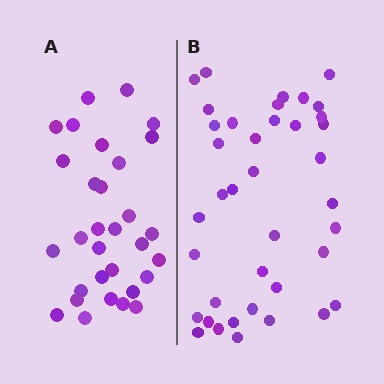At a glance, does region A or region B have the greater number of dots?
Region B (the right region) has more dots.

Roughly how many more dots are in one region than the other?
Region B has roughly 8 or so more dots than region A.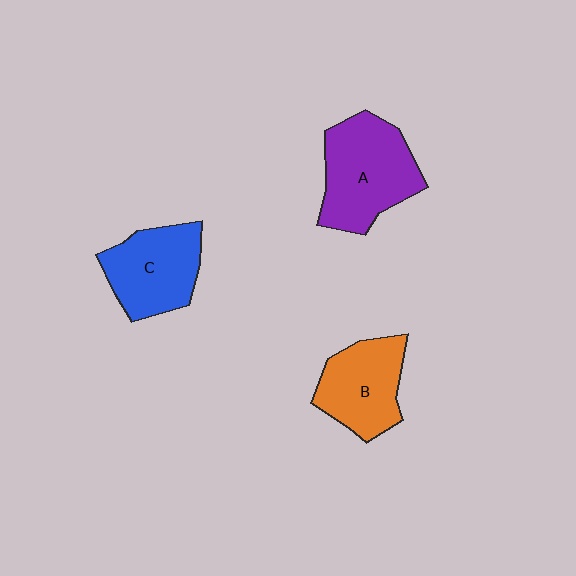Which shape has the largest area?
Shape A (purple).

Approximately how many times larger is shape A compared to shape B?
Approximately 1.3 times.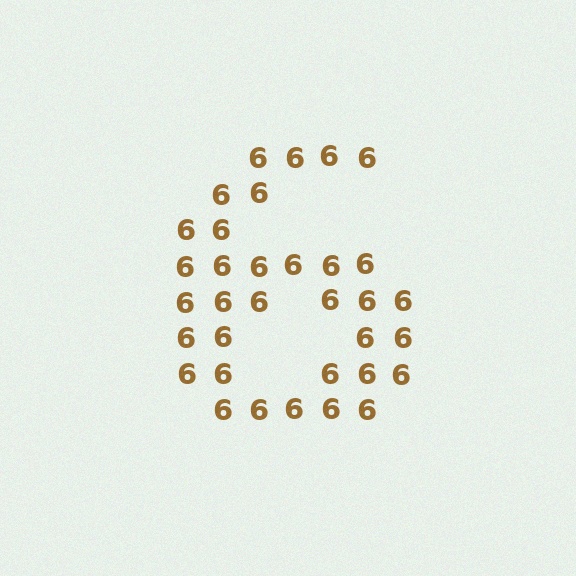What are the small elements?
The small elements are digit 6's.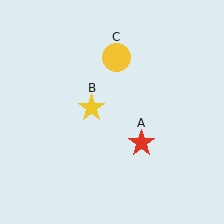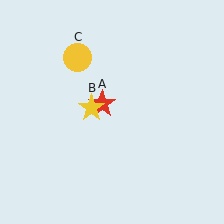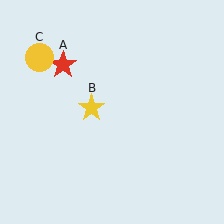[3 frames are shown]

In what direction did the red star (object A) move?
The red star (object A) moved up and to the left.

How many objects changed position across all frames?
2 objects changed position: red star (object A), yellow circle (object C).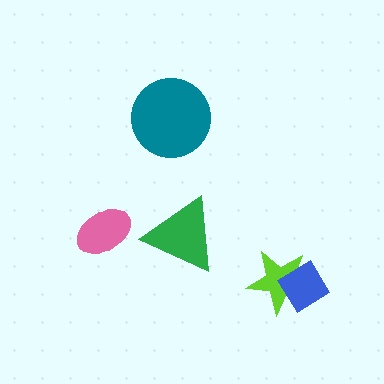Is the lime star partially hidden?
Yes, it is partially covered by another shape.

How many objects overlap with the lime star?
1 object overlaps with the lime star.